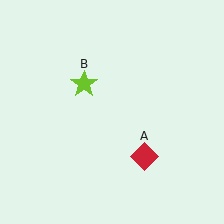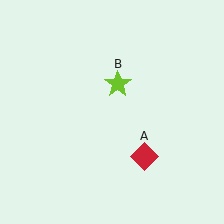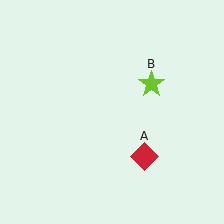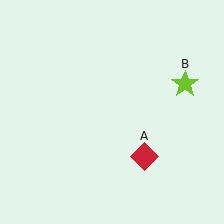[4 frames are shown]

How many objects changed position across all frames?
1 object changed position: lime star (object B).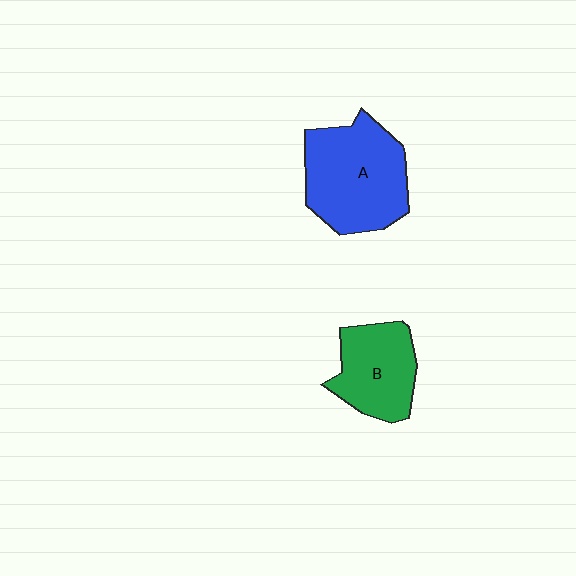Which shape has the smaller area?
Shape B (green).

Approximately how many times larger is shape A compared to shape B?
Approximately 1.5 times.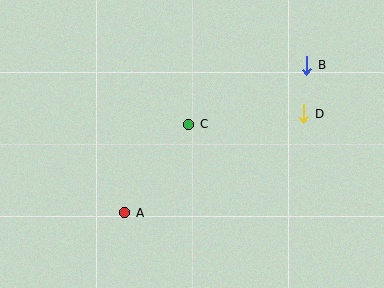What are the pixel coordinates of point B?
Point B is at (307, 65).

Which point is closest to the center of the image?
Point C at (189, 124) is closest to the center.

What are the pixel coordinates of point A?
Point A is at (125, 213).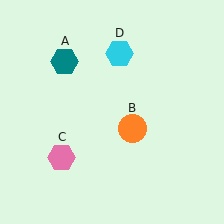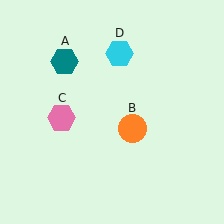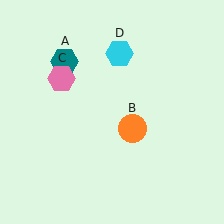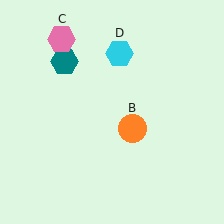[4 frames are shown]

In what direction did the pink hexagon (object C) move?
The pink hexagon (object C) moved up.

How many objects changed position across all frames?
1 object changed position: pink hexagon (object C).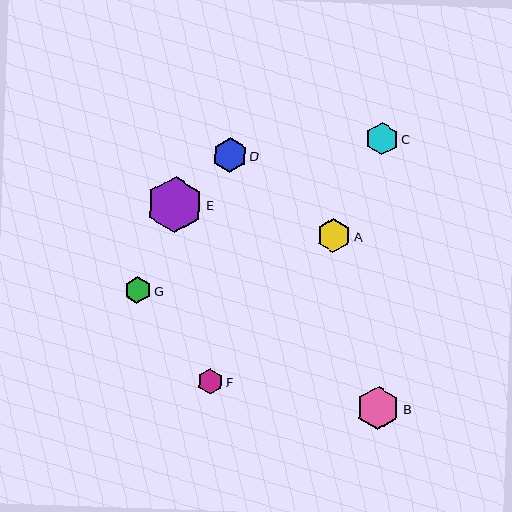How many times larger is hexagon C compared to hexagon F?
Hexagon C is approximately 1.3 times the size of hexagon F.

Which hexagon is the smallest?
Hexagon F is the smallest with a size of approximately 25 pixels.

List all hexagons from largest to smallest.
From largest to smallest: E, B, D, A, C, G, F.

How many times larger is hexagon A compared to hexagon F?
Hexagon A is approximately 1.3 times the size of hexagon F.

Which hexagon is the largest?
Hexagon E is the largest with a size of approximately 56 pixels.